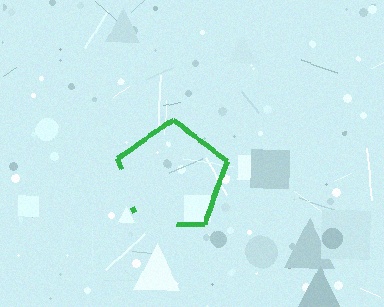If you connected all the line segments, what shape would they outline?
They would outline a pentagon.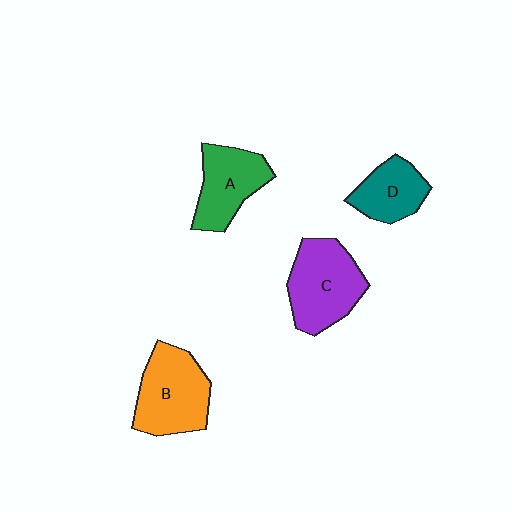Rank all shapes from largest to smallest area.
From largest to smallest: B (orange), C (purple), A (green), D (teal).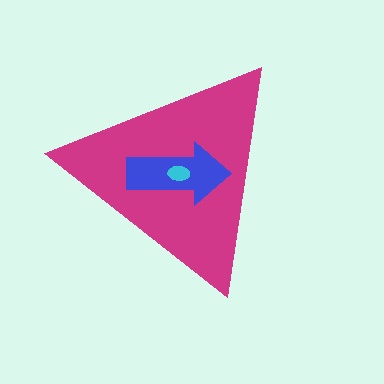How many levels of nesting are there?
3.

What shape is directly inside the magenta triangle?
The blue arrow.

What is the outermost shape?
The magenta triangle.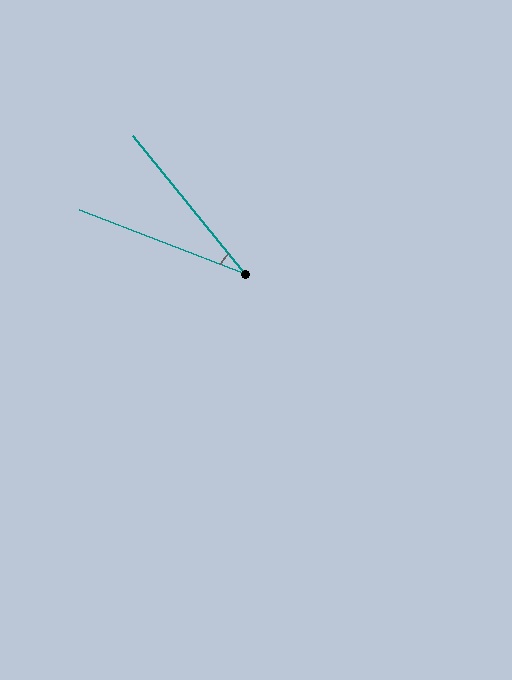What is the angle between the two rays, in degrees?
Approximately 30 degrees.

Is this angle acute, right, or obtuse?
It is acute.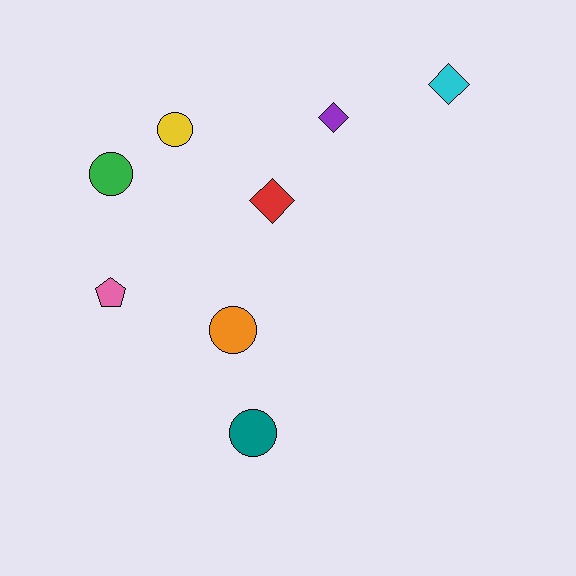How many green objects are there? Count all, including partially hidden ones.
There is 1 green object.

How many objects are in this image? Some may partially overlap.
There are 8 objects.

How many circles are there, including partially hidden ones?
There are 4 circles.